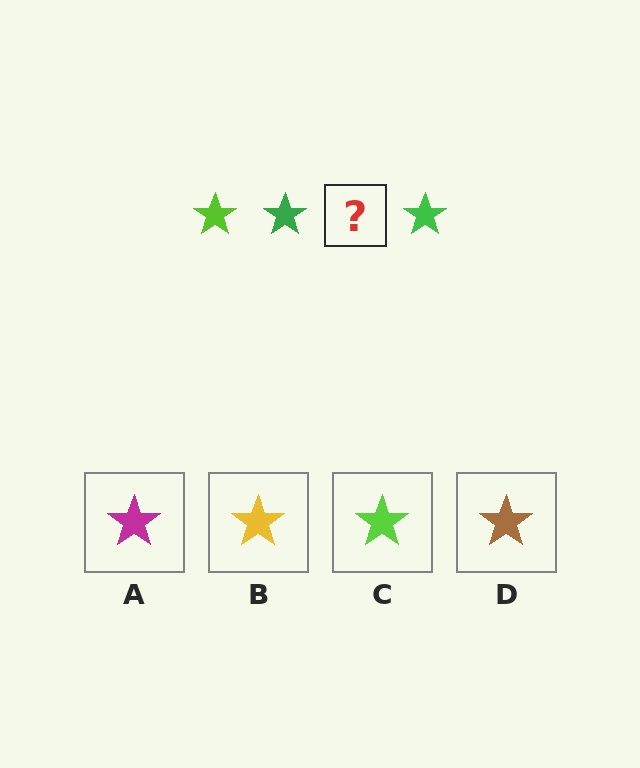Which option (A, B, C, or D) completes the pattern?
C.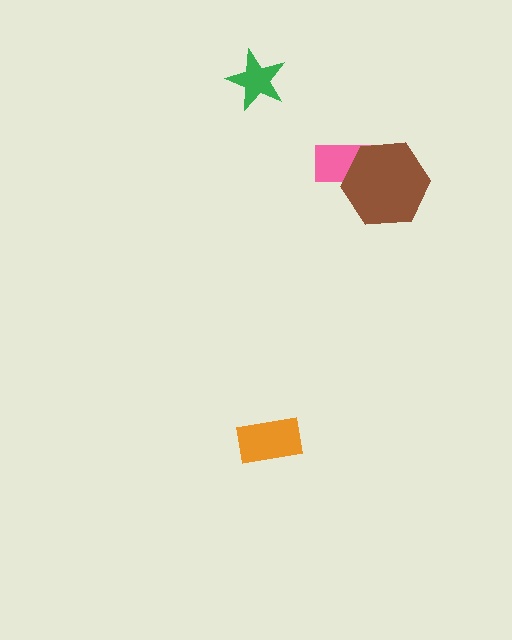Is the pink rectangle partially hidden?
Yes, it is partially covered by another shape.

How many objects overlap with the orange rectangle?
0 objects overlap with the orange rectangle.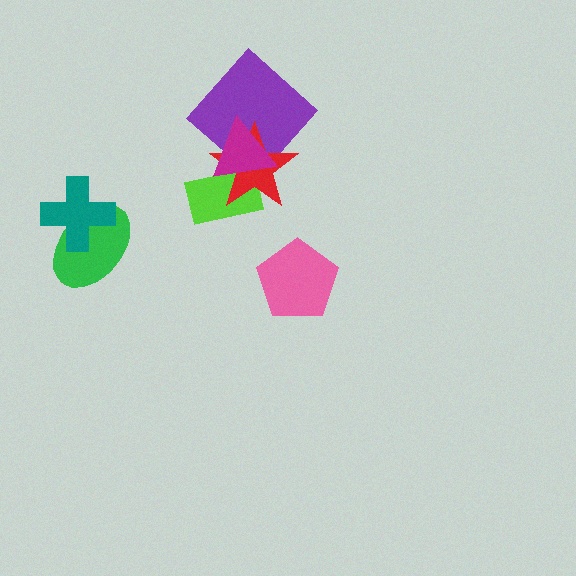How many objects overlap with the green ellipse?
1 object overlaps with the green ellipse.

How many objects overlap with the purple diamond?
2 objects overlap with the purple diamond.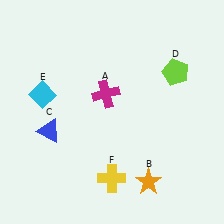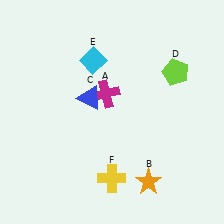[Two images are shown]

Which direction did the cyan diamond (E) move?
The cyan diamond (E) moved right.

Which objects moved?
The objects that moved are: the blue triangle (C), the cyan diamond (E).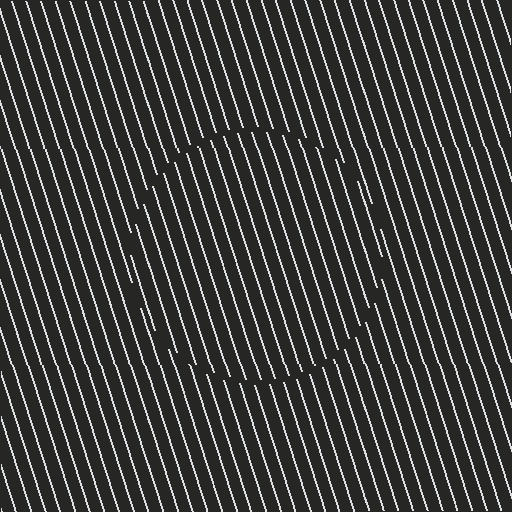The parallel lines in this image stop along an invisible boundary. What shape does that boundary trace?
An illusory circle. The interior of the shape contains the same grating, shifted by half a period — the contour is defined by the phase discontinuity where line-ends from the inner and outer gratings abut.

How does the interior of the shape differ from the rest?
The interior of the shape contains the same grating, shifted by half a period — the contour is defined by the phase discontinuity where line-ends from the inner and outer gratings abut.